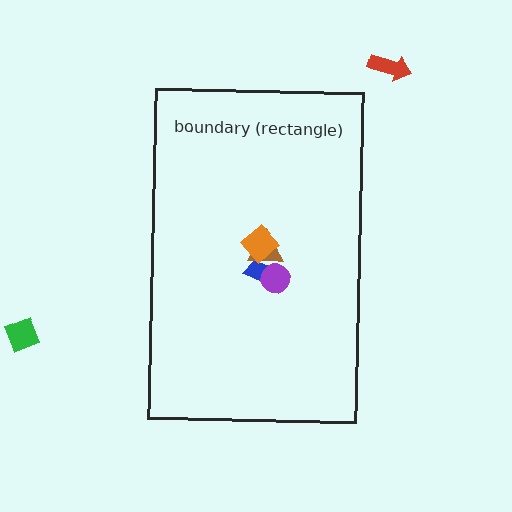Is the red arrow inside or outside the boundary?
Outside.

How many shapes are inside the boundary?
4 inside, 2 outside.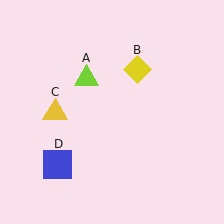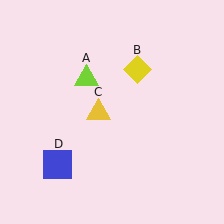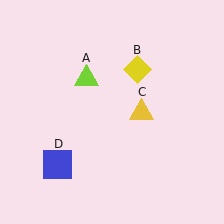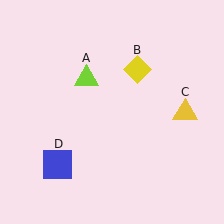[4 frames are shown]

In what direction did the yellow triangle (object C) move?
The yellow triangle (object C) moved right.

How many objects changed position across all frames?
1 object changed position: yellow triangle (object C).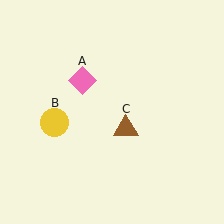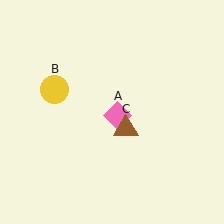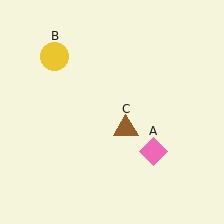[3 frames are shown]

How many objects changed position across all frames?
2 objects changed position: pink diamond (object A), yellow circle (object B).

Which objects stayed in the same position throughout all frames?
Brown triangle (object C) remained stationary.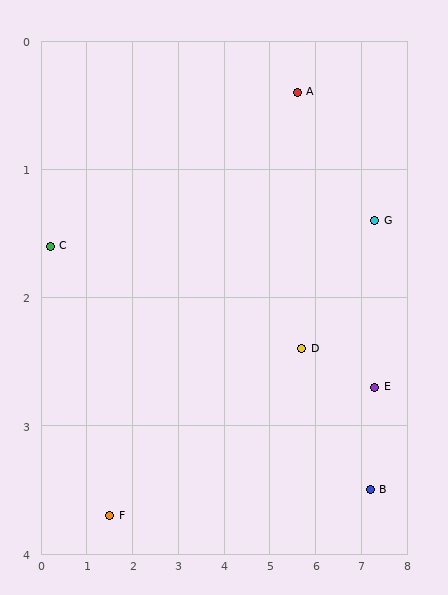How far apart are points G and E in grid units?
Points G and E are about 1.3 grid units apart.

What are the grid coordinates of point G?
Point G is at approximately (7.3, 1.4).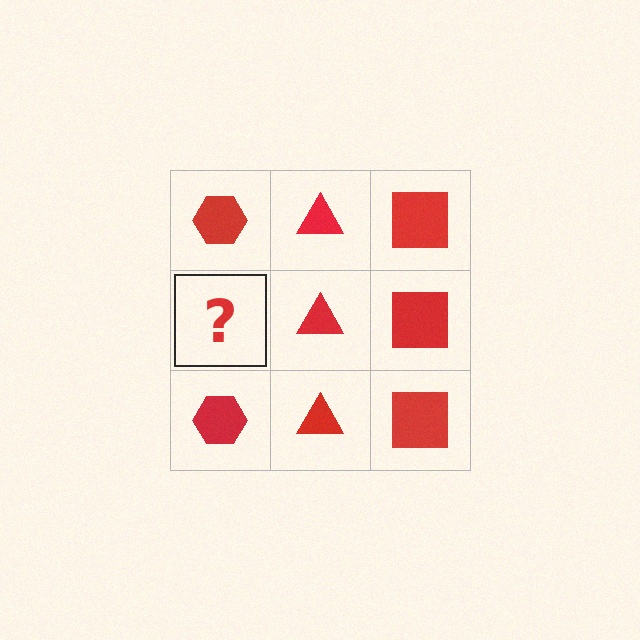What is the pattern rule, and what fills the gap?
The rule is that each column has a consistent shape. The gap should be filled with a red hexagon.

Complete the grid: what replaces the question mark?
The question mark should be replaced with a red hexagon.